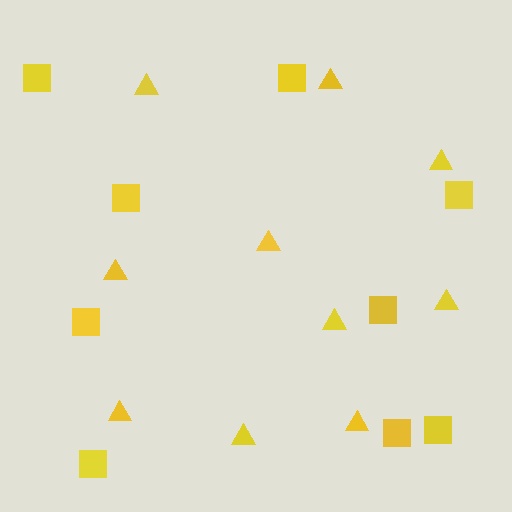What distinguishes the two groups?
There are 2 groups: one group of triangles (10) and one group of squares (9).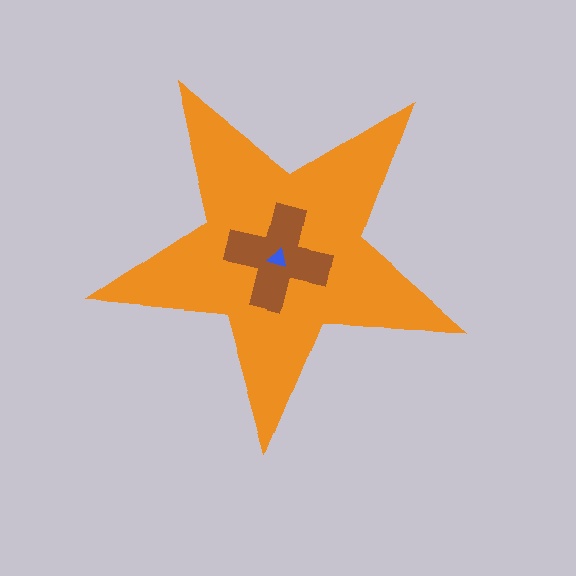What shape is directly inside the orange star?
The brown cross.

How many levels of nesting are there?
3.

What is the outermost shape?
The orange star.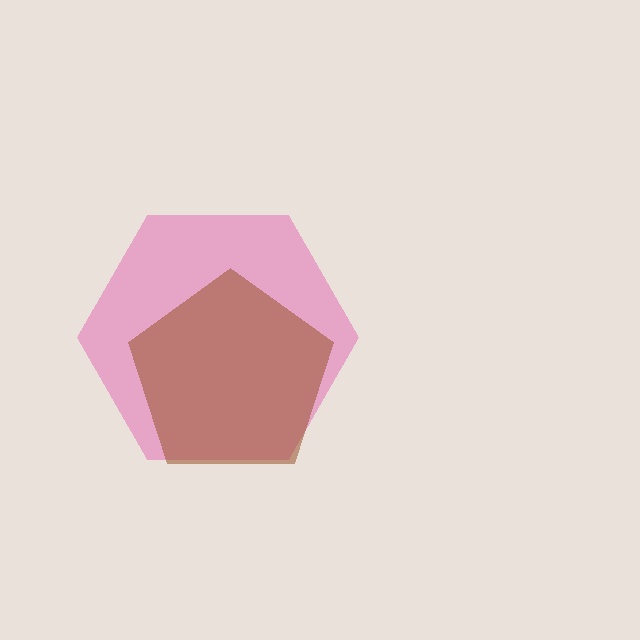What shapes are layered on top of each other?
The layered shapes are: a pink hexagon, a brown pentagon.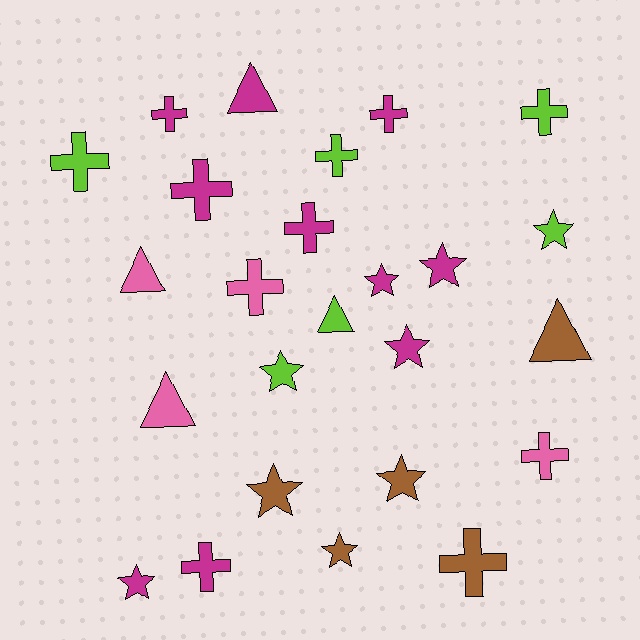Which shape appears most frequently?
Cross, with 11 objects.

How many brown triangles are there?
There is 1 brown triangle.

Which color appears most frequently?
Magenta, with 10 objects.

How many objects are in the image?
There are 25 objects.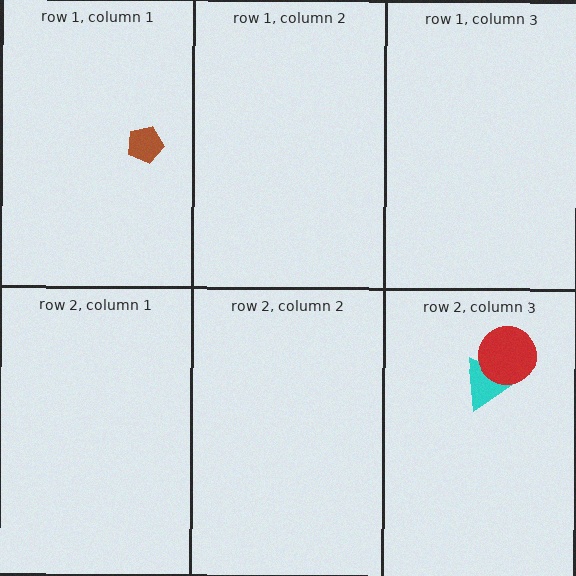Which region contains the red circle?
The row 2, column 3 region.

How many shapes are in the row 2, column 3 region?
2.